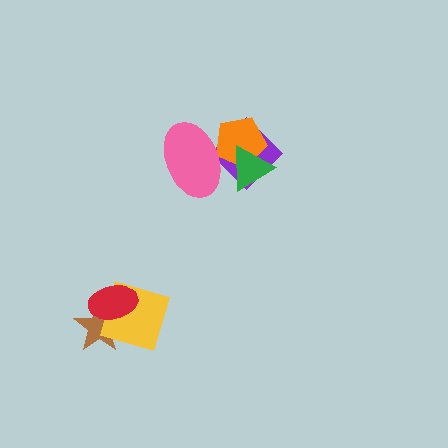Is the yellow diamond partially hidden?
Yes, it is partially covered by another shape.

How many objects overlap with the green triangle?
3 objects overlap with the green triangle.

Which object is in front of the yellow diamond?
The red ellipse is in front of the yellow diamond.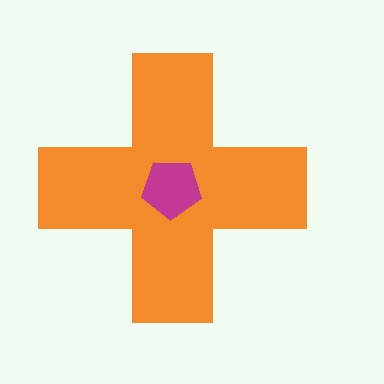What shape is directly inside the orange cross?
The magenta pentagon.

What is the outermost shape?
The orange cross.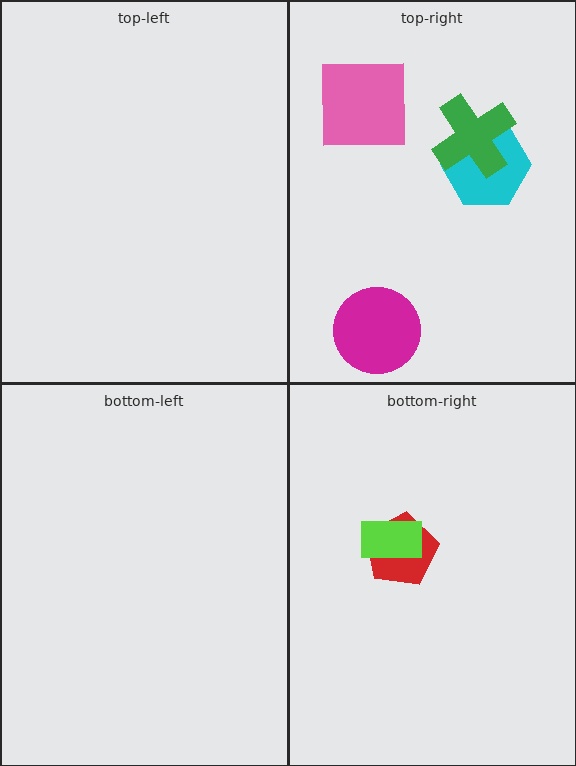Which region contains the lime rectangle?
The bottom-right region.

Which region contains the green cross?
The top-right region.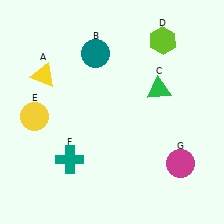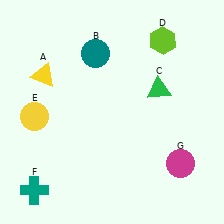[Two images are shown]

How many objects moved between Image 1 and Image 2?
1 object moved between the two images.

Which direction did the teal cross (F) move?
The teal cross (F) moved left.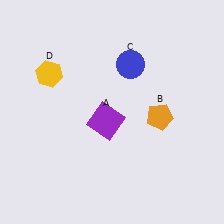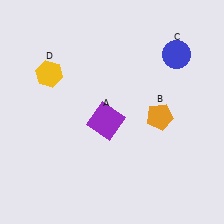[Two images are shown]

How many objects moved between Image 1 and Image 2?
1 object moved between the two images.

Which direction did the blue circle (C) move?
The blue circle (C) moved right.